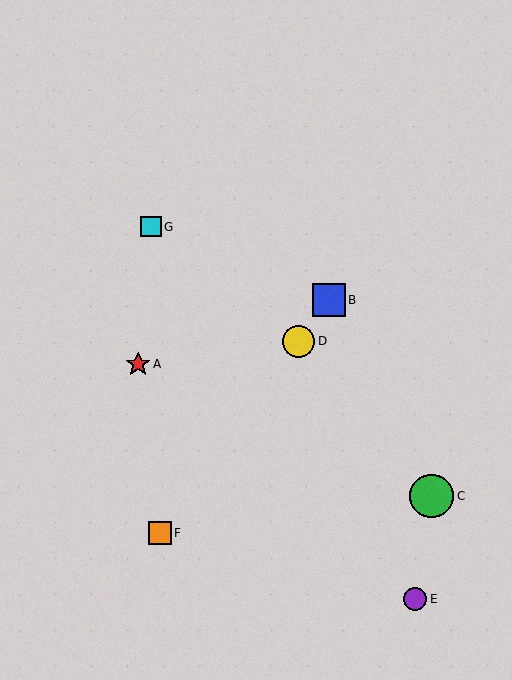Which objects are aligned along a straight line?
Objects B, D, F are aligned along a straight line.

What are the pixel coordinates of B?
Object B is at (329, 300).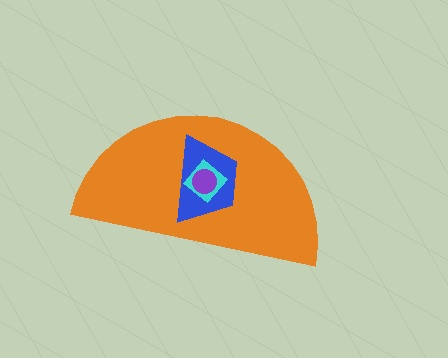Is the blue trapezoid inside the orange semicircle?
Yes.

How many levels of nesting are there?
4.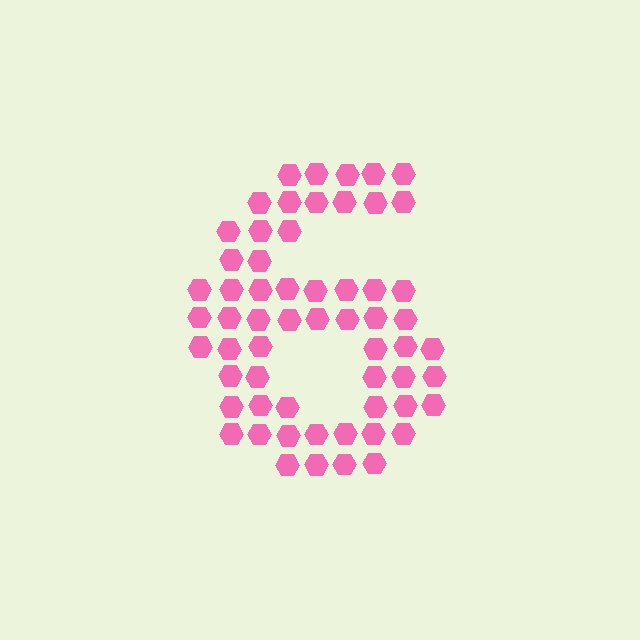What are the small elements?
The small elements are hexagons.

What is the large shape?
The large shape is the digit 6.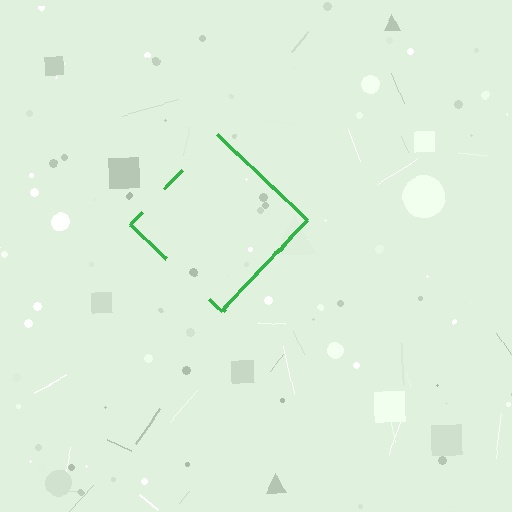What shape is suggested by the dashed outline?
The dashed outline suggests a diamond.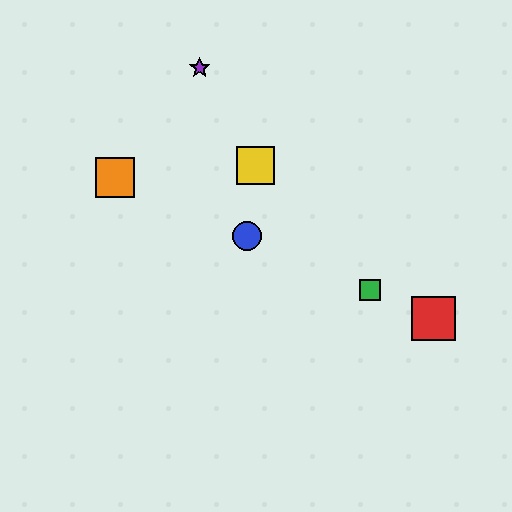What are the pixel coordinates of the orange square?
The orange square is at (115, 178).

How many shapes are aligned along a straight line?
4 shapes (the red square, the blue circle, the green square, the orange square) are aligned along a straight line.